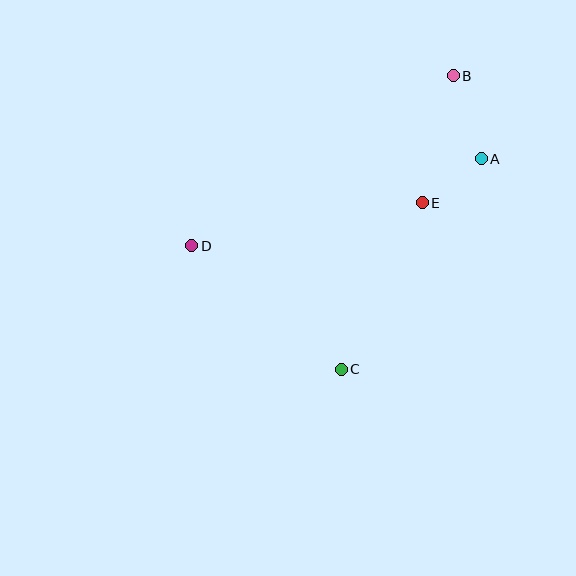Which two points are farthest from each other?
Points B and C are farthest from each other.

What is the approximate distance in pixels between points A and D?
The distance between A and D is approximately 302 pixels.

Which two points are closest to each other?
Points A and E are closest to each other.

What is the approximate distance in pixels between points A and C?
The distance between A and C is approximately 253 pixels.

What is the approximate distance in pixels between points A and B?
The distance between A and B is approximately 87 pixels.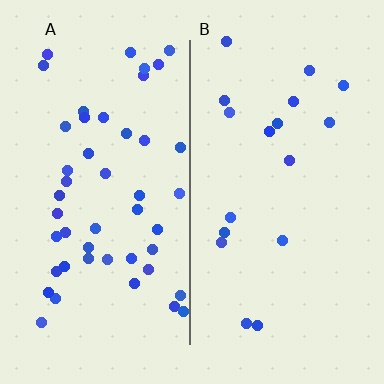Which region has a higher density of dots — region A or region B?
A (the left).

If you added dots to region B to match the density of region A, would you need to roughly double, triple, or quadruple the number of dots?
Approximately triple.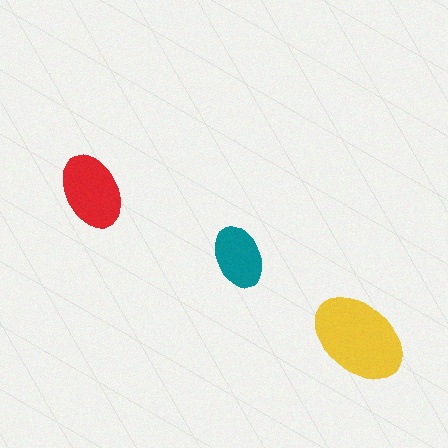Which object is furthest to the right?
The yellow ellipse is rightmost.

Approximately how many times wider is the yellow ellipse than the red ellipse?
About 1.5 times wider.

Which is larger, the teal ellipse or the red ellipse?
The red one.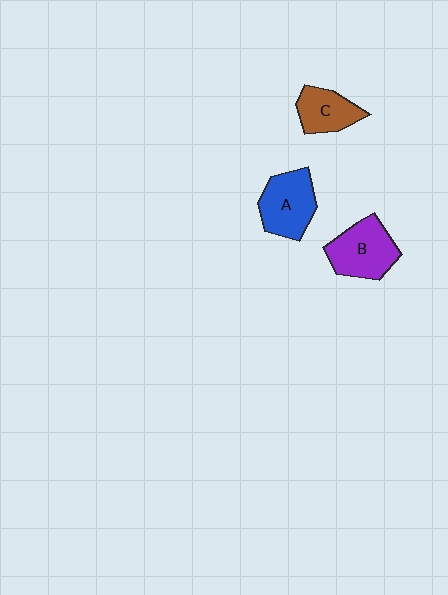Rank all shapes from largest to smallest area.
From largest to smallest: B (purple), A (blue), C (brown).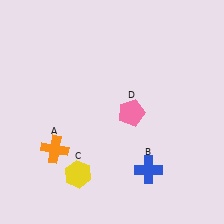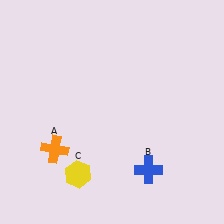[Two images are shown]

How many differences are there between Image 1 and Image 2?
There is 1 difference between the two images.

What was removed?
The pink pentagon (D) was removed in Image 2.